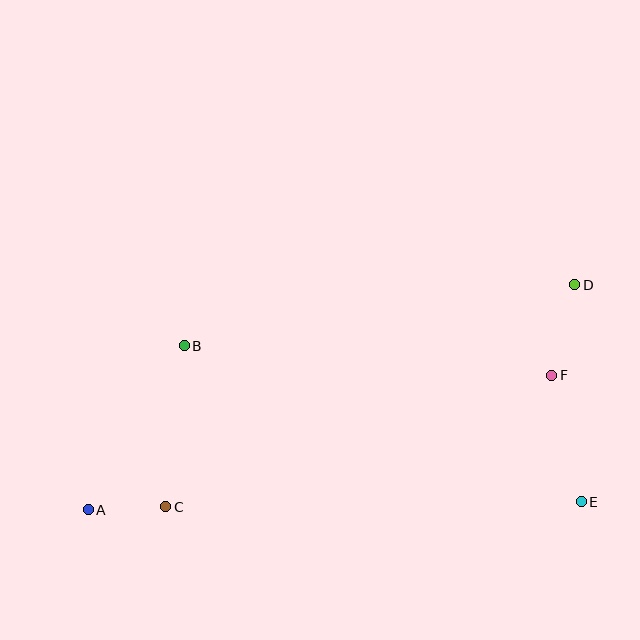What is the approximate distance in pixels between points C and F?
The distance between C and F is approximately 408 pixels.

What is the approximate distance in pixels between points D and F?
The distance between D and F is approximately 93 pixels.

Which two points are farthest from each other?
Points A and D are farthest from each other.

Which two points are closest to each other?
Points A and C are closest to each other.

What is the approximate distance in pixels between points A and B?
The distance between A and B is approximately 190 pixels.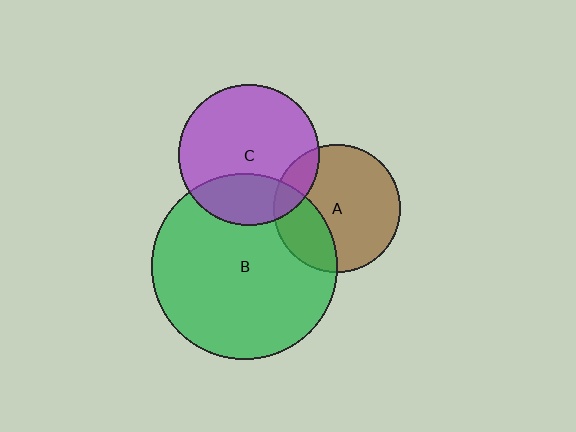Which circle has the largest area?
Circle B (green).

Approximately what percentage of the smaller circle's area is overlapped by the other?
Approximately 15%.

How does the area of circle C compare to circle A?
Approximately 1.2 times.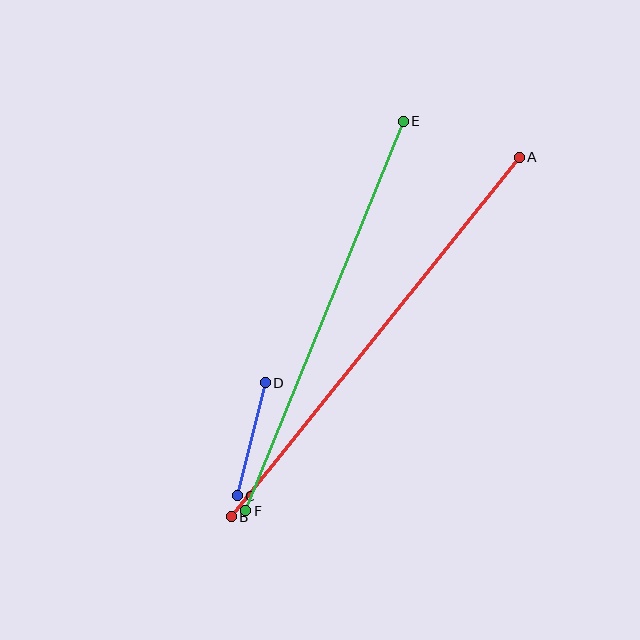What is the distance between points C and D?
The distance is approximately 116 pixels.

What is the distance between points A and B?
The distance is approximately 461 pixels.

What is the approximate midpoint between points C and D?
The midpoint is at approximately (251, 439) pixels.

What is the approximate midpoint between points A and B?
The midpoint is at approximately (375, 337) pixels.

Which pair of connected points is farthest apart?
Points A and B are farthest apart.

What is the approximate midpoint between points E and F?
The midpoint is at approximately (325, 316) pixels.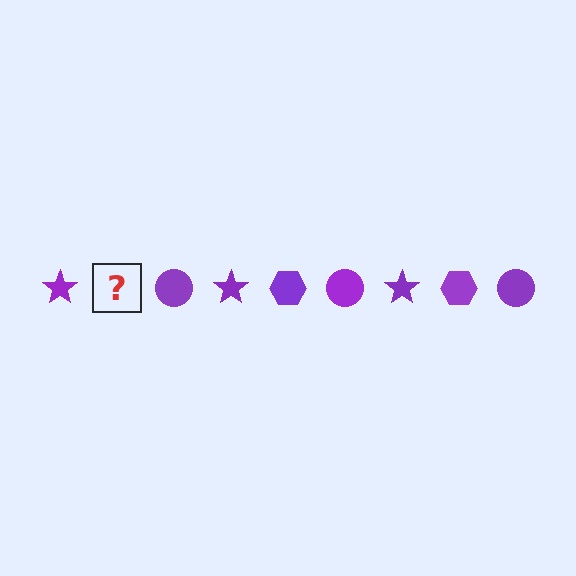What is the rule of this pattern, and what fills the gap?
The rule is that the pattern cycles through star, hexagon, circle shapes in purple. The gap should be filled with a purple hexagon.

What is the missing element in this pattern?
The missing element is a purple hexagon.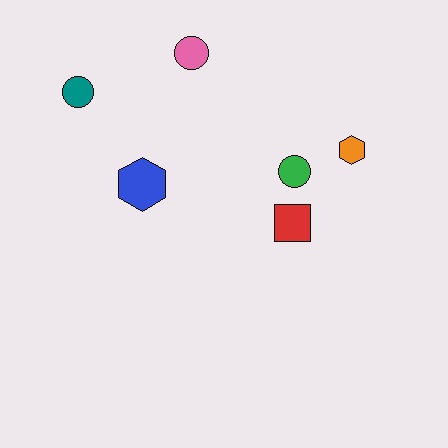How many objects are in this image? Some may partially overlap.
There are 6 objects.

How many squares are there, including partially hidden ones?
There is 1 square.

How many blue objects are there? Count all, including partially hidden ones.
There is 1 blue object.